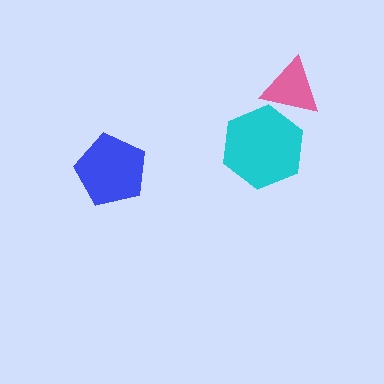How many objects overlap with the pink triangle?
1 object overlaps with the pink triangle.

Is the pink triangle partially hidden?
Yes, it is partially covered by another shape.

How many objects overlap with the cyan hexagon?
1 object overlaps with the cyan hexagon.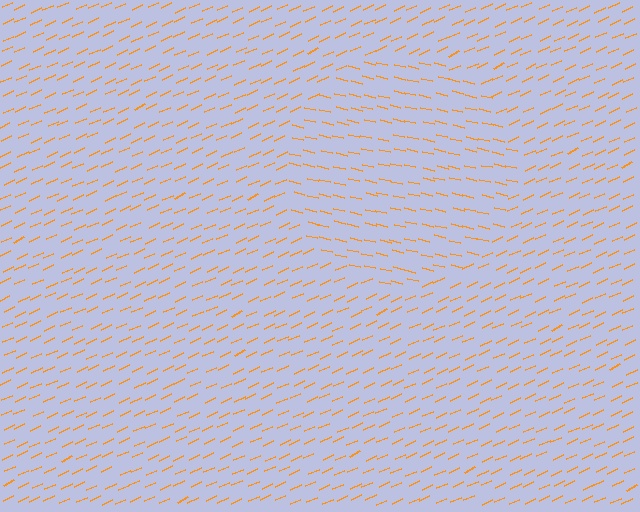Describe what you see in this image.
The image is filled with small orange line segments. A circle region in the image has lines oriented differently from the surrounding lines, creating a visible texture boundary.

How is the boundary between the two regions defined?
The boundary is defined purely by a change in line orientation (approximately 37 degrees difference). All lines are the same color and thickness.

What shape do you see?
I see a circle.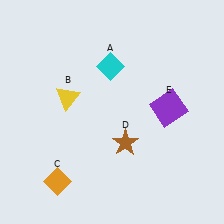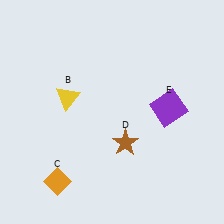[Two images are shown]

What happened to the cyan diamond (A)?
The cyan diamond (A) was removed in Image 2. It was in the top-left area of Image 1.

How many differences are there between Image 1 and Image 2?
There is 1 difference between the two images.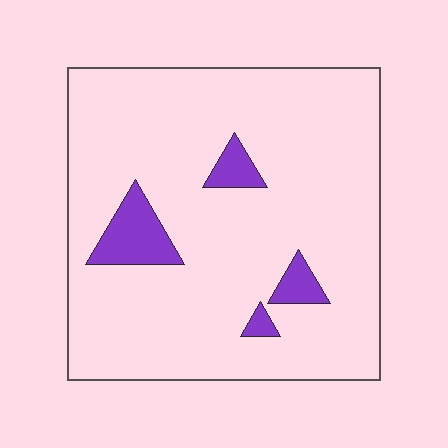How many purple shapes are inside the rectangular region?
4.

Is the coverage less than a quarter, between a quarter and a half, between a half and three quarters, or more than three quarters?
Less than a quarter.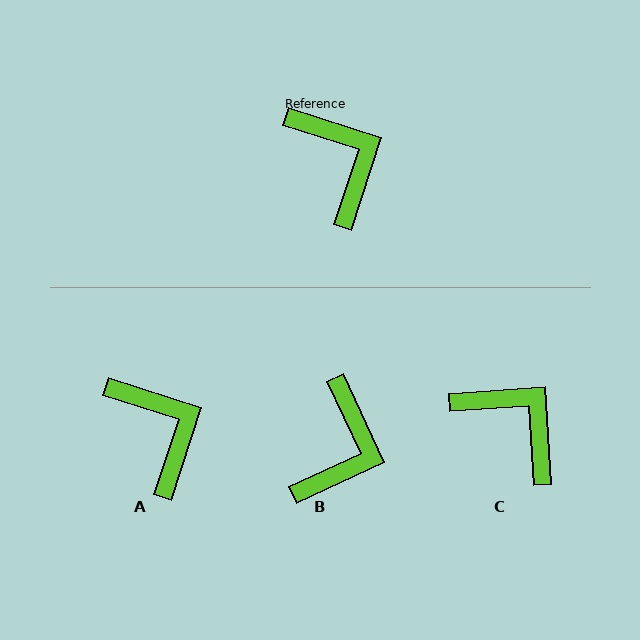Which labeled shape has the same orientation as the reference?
A.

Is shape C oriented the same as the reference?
No, it is off by about 22 degrees.